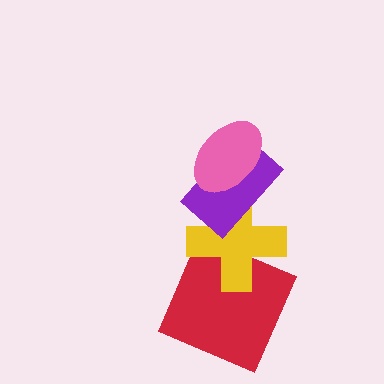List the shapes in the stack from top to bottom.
From top to bottom: the pink ellipse, the purple rectangle, the yellow cross, the red square.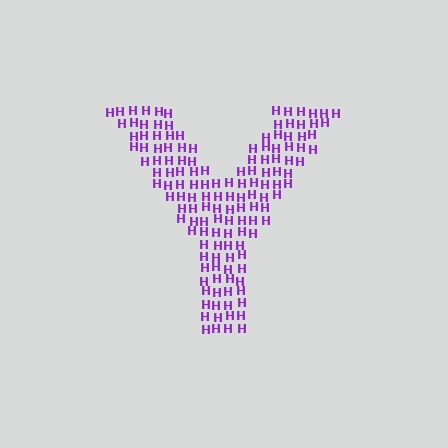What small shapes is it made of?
It is made of small letter H's.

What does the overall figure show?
The overall figure shows the letter Y.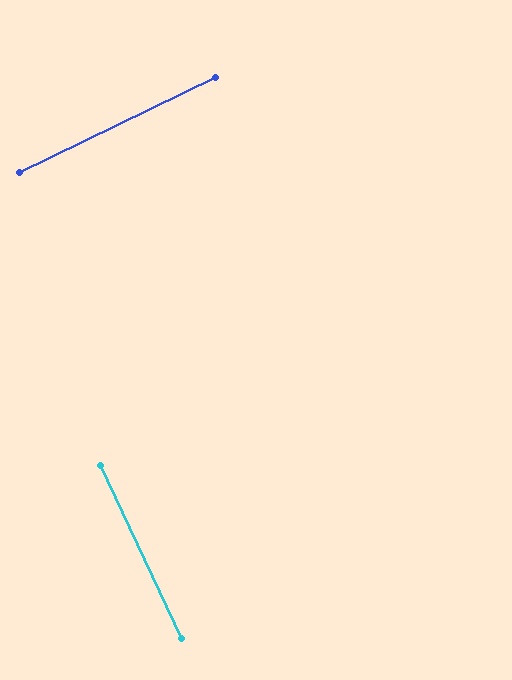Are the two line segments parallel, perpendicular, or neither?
Perpendicular — they meet at approximately 89°.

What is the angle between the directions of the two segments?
Approximately 89 degrees.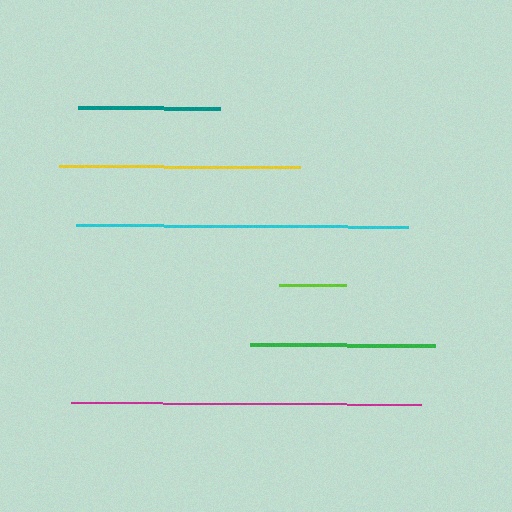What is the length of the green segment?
The green segment is approximately 185 pixels long.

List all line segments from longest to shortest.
From longest to shortest: magenta, cyan, yellow, green, teal, lime.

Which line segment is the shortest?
The lime line is the shortest at approximately 67 pixels.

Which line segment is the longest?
The magenta line is the longest at approximately 350 pixels.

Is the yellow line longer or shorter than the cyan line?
The cyan line is longer than the yellow line.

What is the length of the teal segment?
The teal segment is approximately 142 pixels long.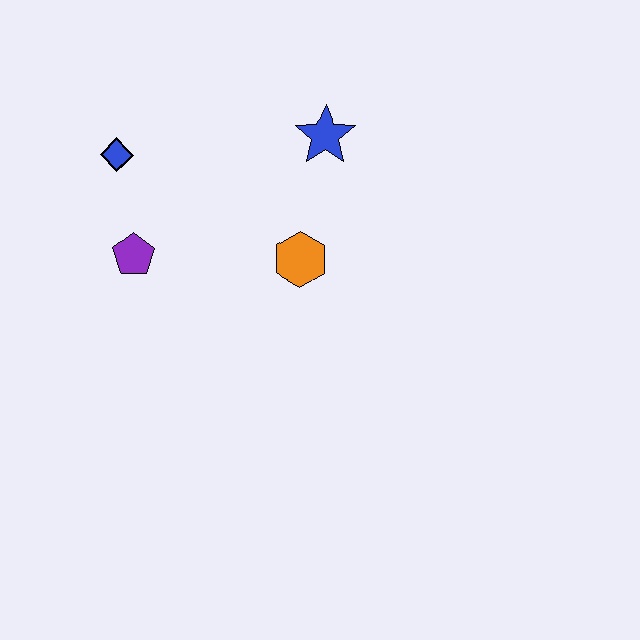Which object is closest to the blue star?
The orange hexagon is closest to the blue star.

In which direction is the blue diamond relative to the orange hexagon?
The blue diamond is to the left of the orange hexagon.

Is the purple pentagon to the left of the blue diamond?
No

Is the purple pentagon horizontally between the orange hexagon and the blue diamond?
Yes